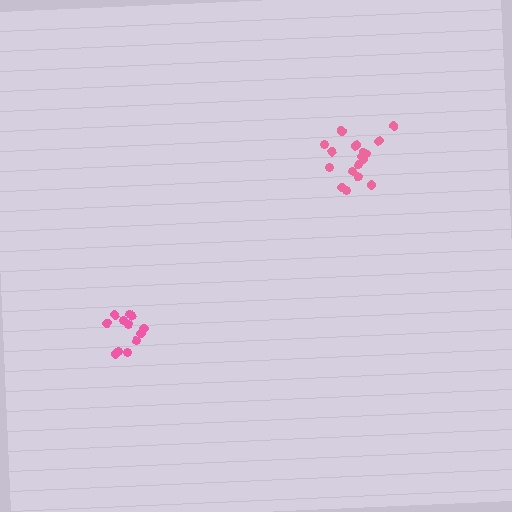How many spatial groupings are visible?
There are 2 spatial groupings.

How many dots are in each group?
Group 1: 12 dots, Group 2: 17 dots (29 total).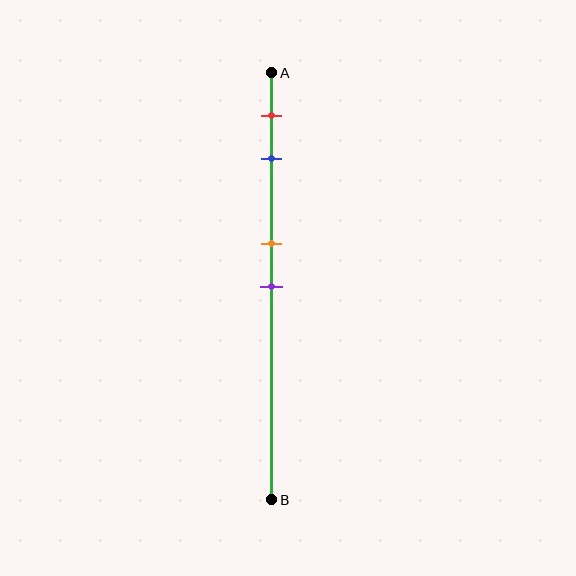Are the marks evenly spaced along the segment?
No, the marks are not evenly spaced.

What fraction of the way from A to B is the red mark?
The red mark is approximately 10% (0.1) of the way from A to B.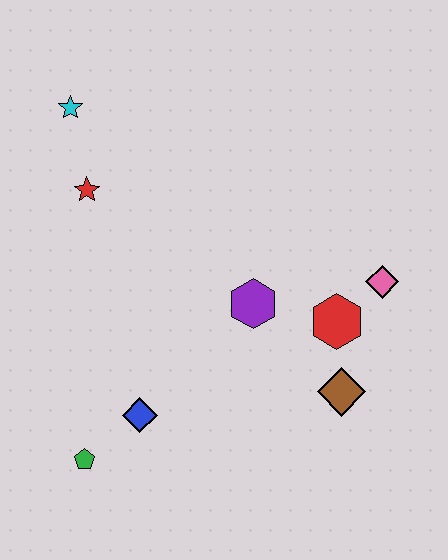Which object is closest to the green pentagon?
The blue diamond is closest to the green pentagon.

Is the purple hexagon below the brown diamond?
No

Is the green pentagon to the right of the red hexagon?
No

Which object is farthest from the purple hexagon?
The cyan star is farthest from the purple hexagon.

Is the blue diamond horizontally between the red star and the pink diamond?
Yes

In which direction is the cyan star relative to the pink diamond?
The cyan star is to the left of the pink diamond.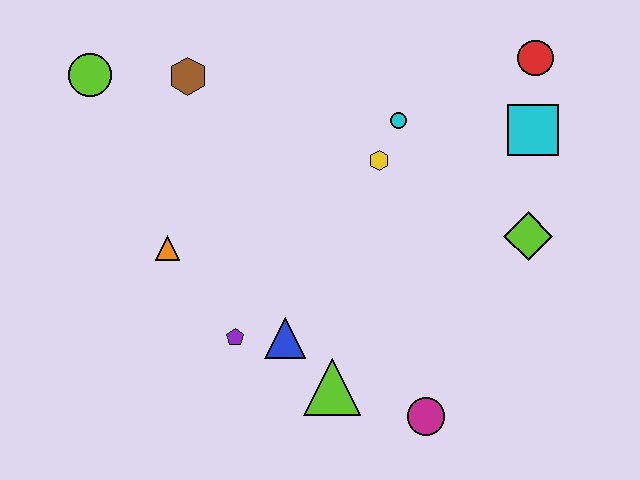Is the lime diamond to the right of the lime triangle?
Yes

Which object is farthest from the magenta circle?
The lime circle is farthest from the magenta circle.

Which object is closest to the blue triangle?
The purple pentagon is closest to the blue triangle.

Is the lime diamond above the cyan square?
No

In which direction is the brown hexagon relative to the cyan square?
The brown hexagon is to the left of the cyan square.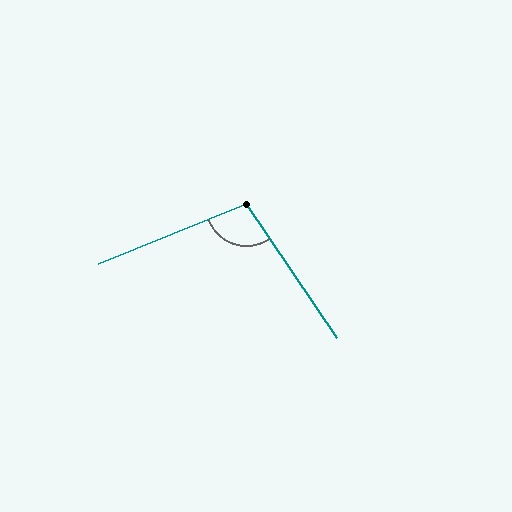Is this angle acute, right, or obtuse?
It is obtuse.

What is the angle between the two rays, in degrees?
Approximately 102 degrees.